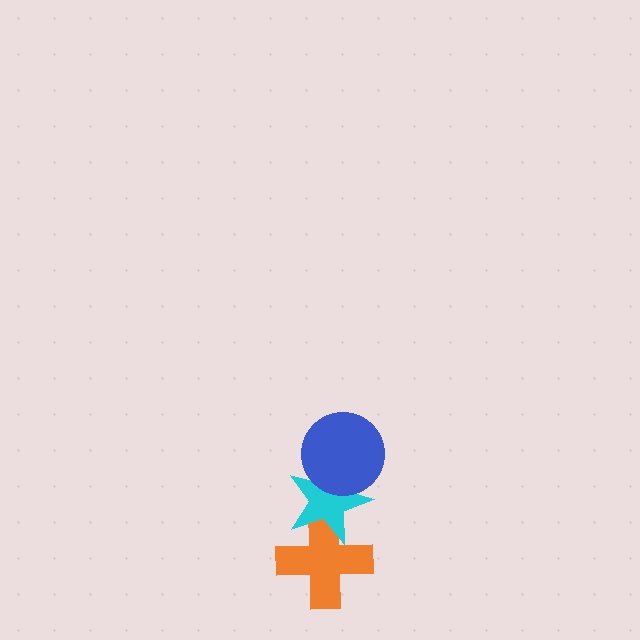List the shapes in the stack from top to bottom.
From top to bottom: the blue circle, the cyan star, the orange cross.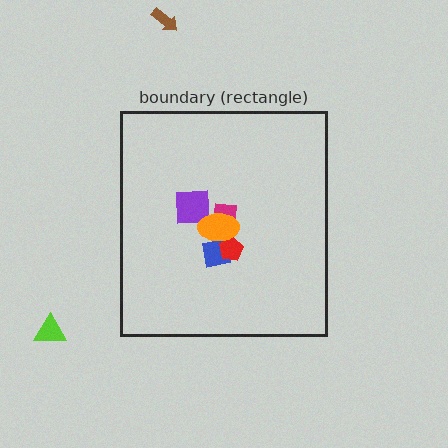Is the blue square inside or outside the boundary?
Inside.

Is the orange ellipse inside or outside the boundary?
Inside.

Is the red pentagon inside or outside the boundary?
Inside.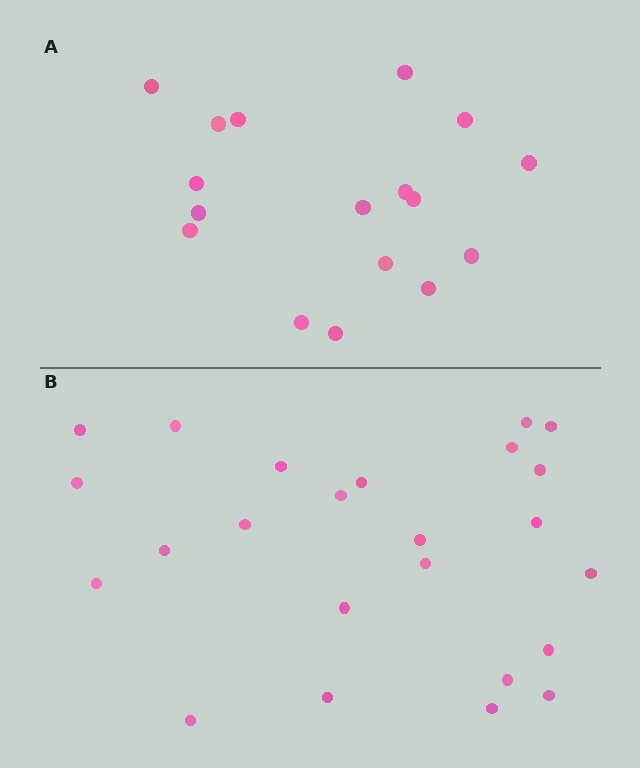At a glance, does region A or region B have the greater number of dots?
Region B (the bottom region) has more dots.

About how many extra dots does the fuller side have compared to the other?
Region B has roughly 8 or so more dots than region A.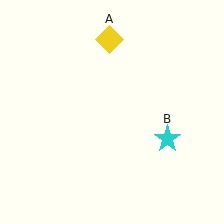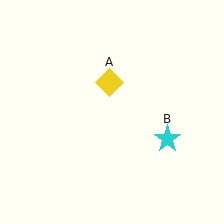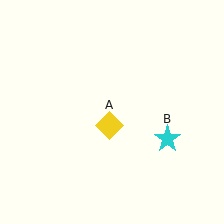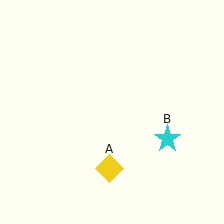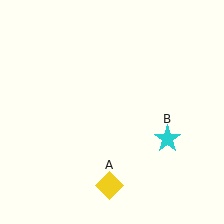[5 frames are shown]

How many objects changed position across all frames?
1 object changed position: yellow diamond (object A).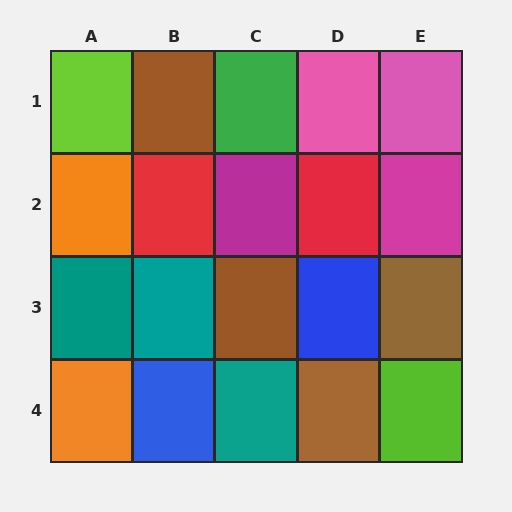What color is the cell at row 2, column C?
Magenta.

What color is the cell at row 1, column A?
Lime.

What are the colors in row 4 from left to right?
Orange, blue, teal, brown, lime.